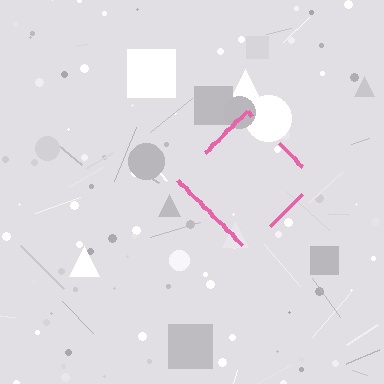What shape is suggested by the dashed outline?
The dashed outline suggests a diamond.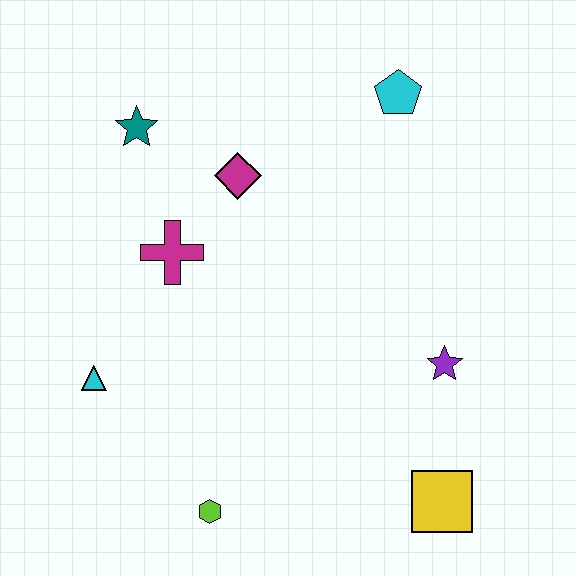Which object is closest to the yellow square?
The purple star is closest to the yellow square.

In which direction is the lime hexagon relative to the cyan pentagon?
The lime hexagon is below the cyan pentagon.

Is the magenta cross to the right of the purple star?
No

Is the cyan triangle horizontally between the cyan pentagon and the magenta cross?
No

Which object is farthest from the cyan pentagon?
The lime hexagon is farthest from the cyan pentagon.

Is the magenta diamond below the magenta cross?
No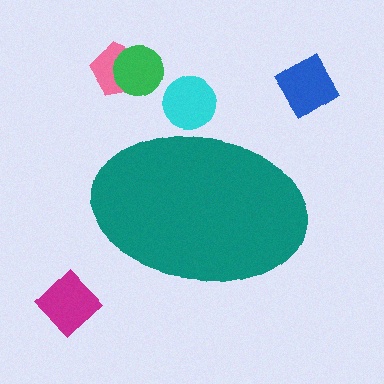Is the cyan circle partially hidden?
Yes, the cyan circle is partially hidden behind the teal ellipse.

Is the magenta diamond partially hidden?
No, the magenta diamond is fully visible.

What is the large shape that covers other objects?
A teal ellipse.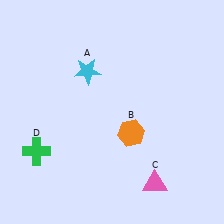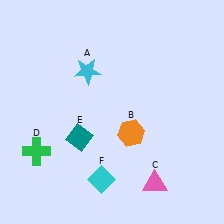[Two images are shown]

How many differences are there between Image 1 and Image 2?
There are 2 differences between the two images.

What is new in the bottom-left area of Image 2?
A teal diamond (E) was added in the bottom-left area of Image 2.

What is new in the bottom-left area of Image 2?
A cyan diamond (F) was added in the bottom-left area of Image 2.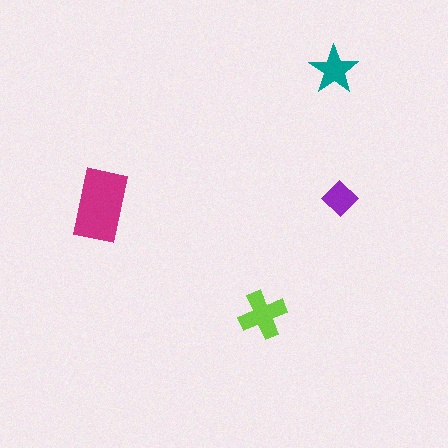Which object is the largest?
The magenta rectangle.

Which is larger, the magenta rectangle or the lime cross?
The magenta rectangle.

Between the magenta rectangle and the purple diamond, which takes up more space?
The magenta rectangle.